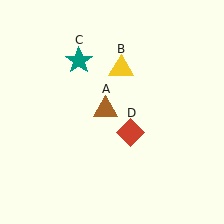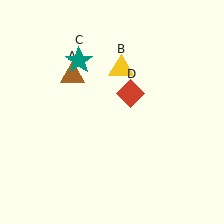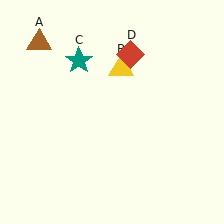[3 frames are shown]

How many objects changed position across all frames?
2 objects changed position: brown triangle (object A), red diamond (object D).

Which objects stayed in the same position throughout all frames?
Yellow triangle (object B) and teal star (object C) remained stationary.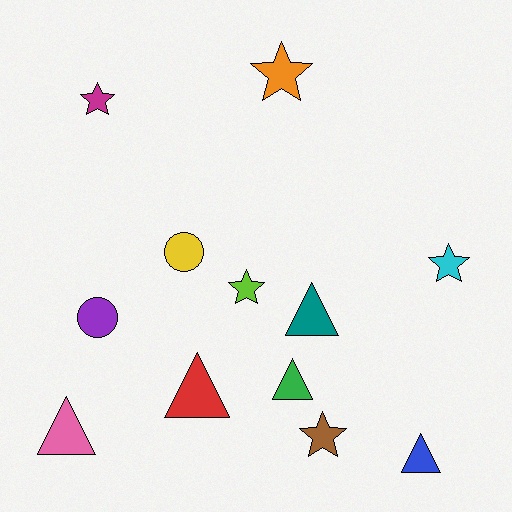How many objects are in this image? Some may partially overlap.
There are 12 objects.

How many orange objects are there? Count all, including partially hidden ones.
There is 1 orange object.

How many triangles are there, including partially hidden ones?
There are 5 triangles.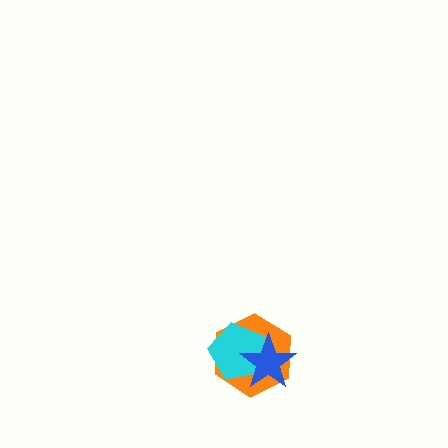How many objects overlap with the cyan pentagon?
2 objects overlap with the cyan pentagon.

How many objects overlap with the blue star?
2 objects overlap with the blue star.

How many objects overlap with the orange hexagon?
2 objects overlap with the orange hexagon.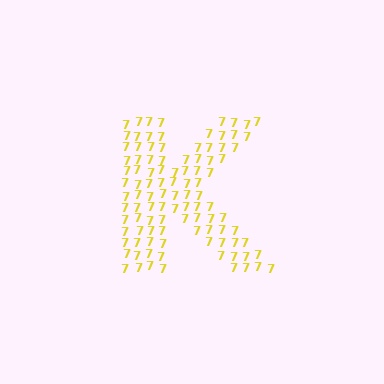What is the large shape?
The large shape is the letter K.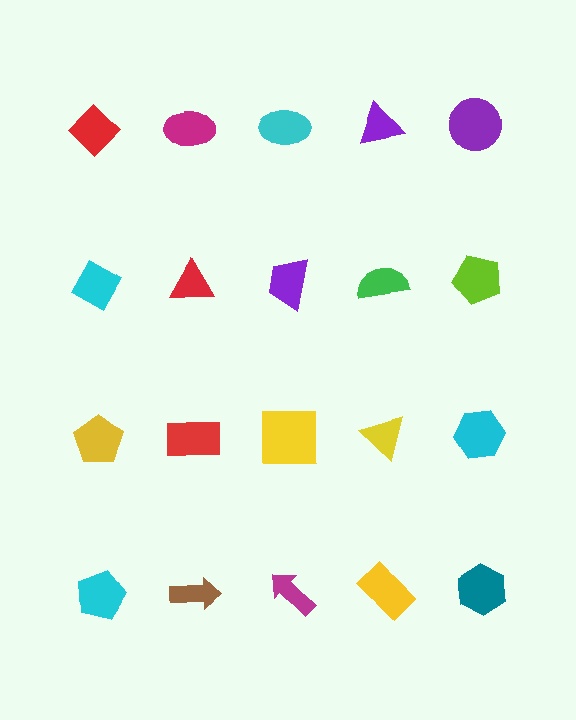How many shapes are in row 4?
5 shapes.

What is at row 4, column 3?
A magenta arrow.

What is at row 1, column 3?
A cyan ellipse.